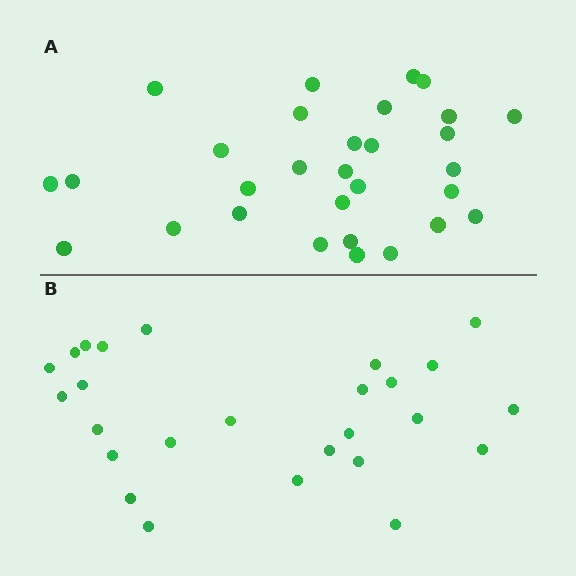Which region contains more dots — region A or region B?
Region A (the top region) has more dots.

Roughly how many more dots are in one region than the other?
Region A has about 4 more dots than region B.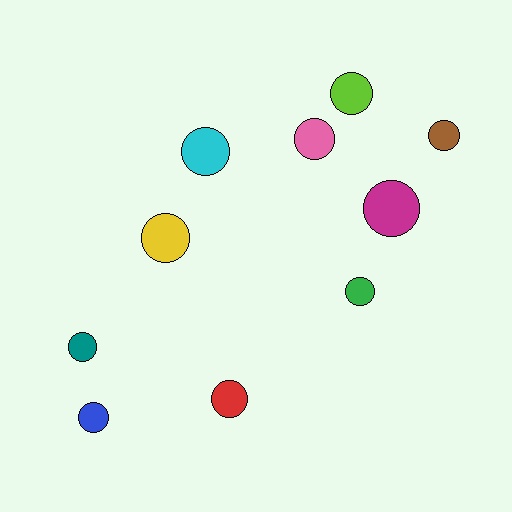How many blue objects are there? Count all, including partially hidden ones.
There is 1 blue object.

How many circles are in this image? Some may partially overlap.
There are 10 circles.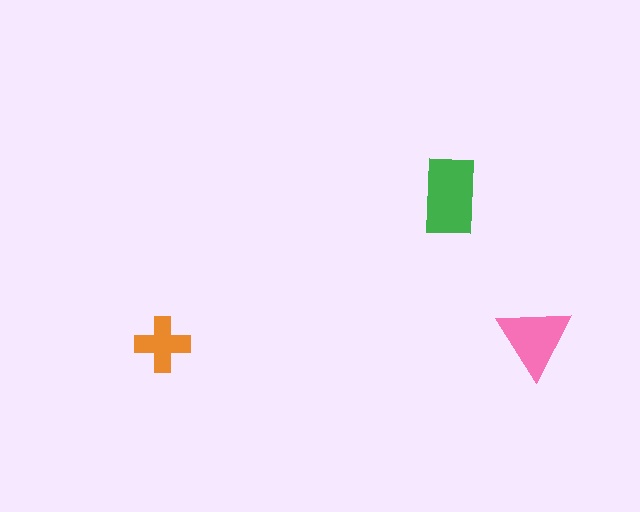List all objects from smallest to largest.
The orange cross, the pink triangle, the green rectangle.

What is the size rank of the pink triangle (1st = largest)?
2nd.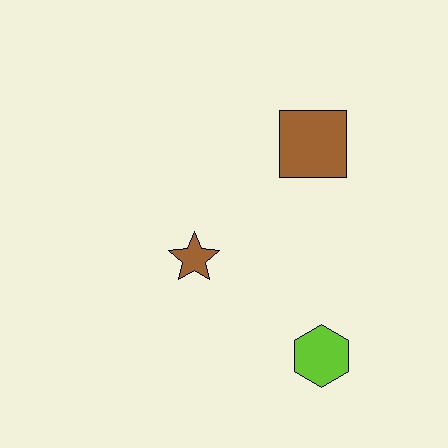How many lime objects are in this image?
There is 1 lime object.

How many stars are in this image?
There is 1 star.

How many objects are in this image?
There are 3 objects.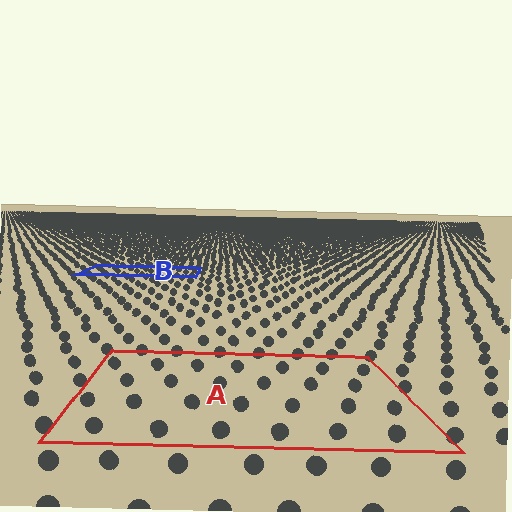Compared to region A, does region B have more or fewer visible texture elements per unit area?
Region B has more texture elements per unit area — they are packed more densely because it is farther away.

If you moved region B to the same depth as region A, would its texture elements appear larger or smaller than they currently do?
They would appear larger. At a closer depth, the same texture elements are projected at a bigger on-screen size.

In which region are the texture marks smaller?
The texture marks are smaller in region B, because it is farther away.